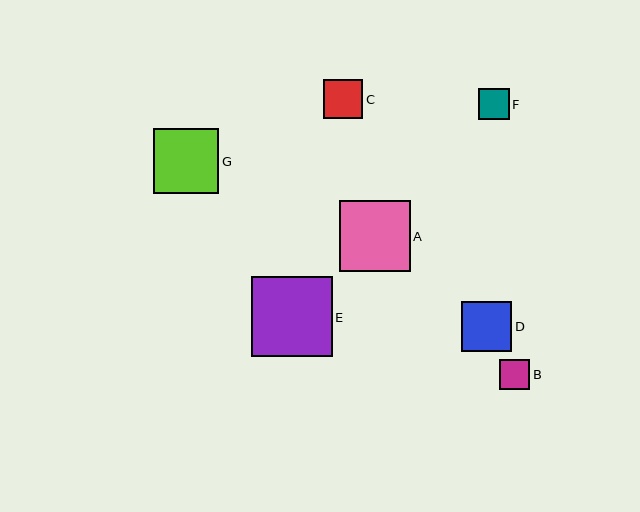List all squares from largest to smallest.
From largest to smallest: E, A, G, D, C, F, B.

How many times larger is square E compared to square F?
Square E is approximately 2.6 times the size of square F.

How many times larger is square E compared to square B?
Square E is approximately 2.7 times the size of square B.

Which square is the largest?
Square E is the largest with a size of approximately 80 pixels.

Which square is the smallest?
Square B is the smallest with a size of approximately 30 pixels.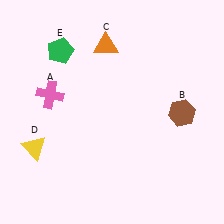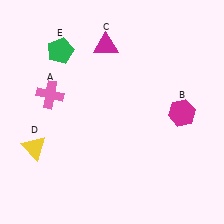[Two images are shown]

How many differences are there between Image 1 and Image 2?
There are 2 differences between the two images.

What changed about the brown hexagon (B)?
In Image 1, B is brown. In Image 2, it changed to magenta.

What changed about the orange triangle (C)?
In Image 1, C is orange. In Image 2, it changed to magenta.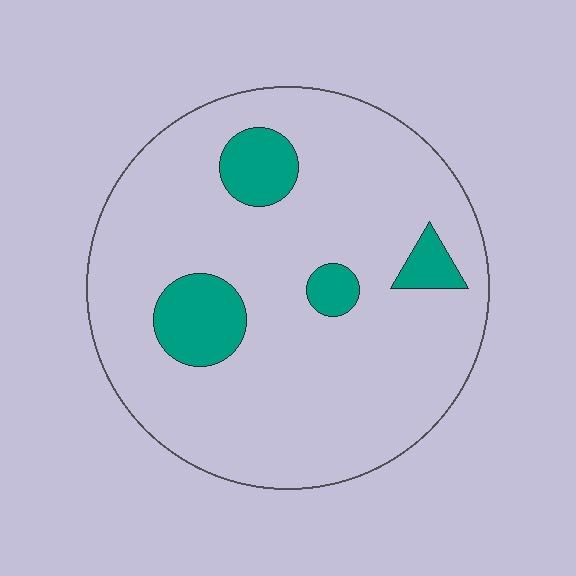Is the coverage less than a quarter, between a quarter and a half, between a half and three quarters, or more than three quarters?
Less than a quarter.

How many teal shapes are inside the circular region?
4.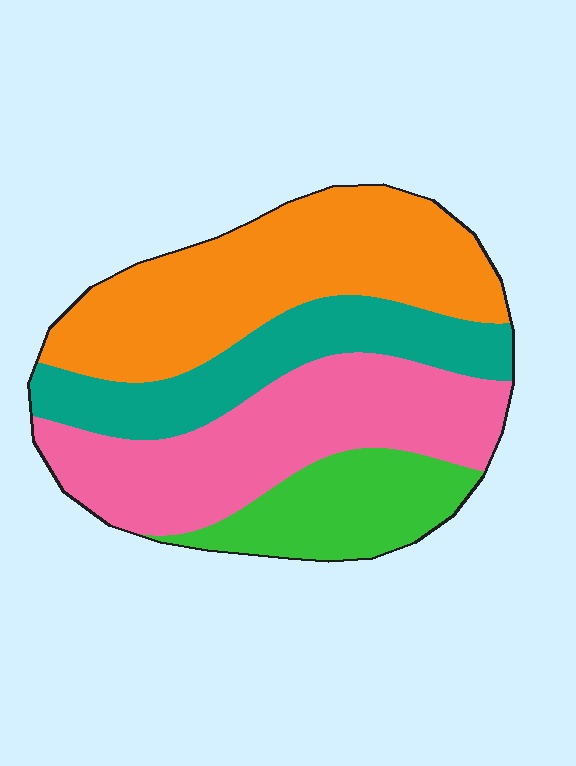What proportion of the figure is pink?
Pink covers roughly 30% of the figure.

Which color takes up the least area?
Green, at roughly 15%.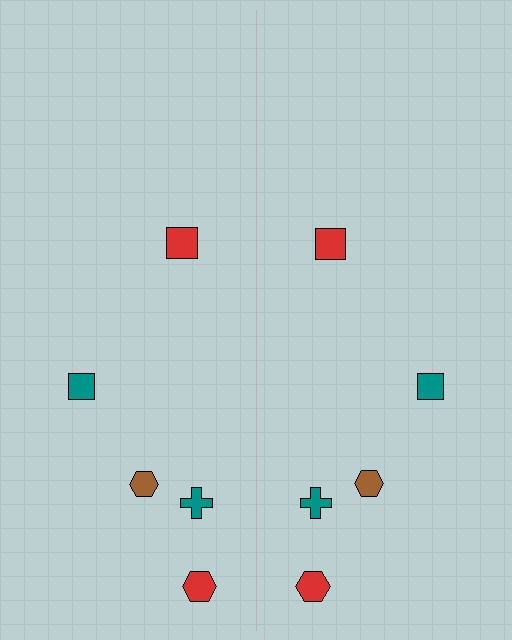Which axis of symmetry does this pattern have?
The pattern has a vertical axis of symmetry running through the center of the image.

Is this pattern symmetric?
Yes, this pattern has bilateral (reflection) symmetry.